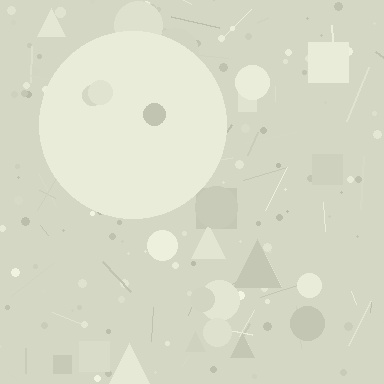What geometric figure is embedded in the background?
A circle is embedded in the background.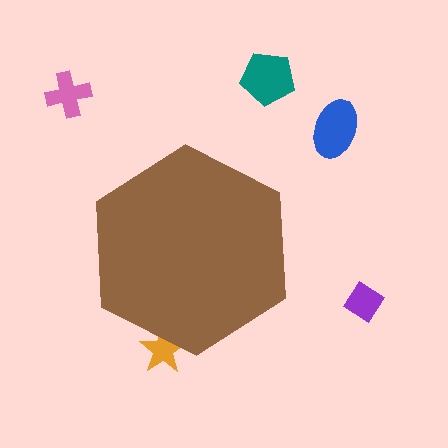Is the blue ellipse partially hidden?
No, the blue ellipse is fully visible.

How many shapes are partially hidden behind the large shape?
1 shape is partially hidden.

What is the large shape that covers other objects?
A brown hexagon.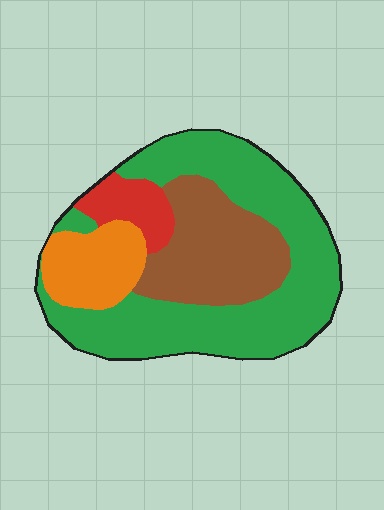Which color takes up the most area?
Green, at roughly 55%.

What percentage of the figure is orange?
Orange takes up less than a sixth of the figure.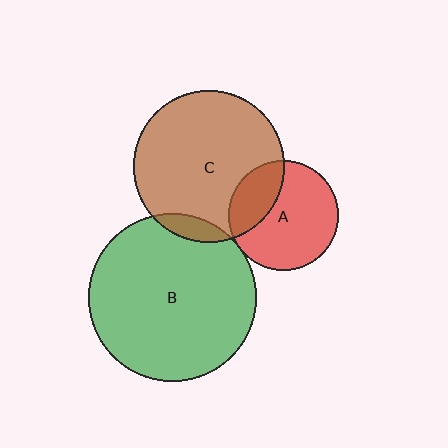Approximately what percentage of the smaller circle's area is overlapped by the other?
Approximately 30%.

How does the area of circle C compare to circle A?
Approximately 1.9 times.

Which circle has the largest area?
Circle B (green).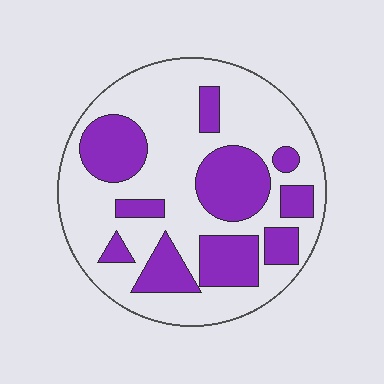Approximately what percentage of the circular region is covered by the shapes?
Approximately 35%.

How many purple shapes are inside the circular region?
10.